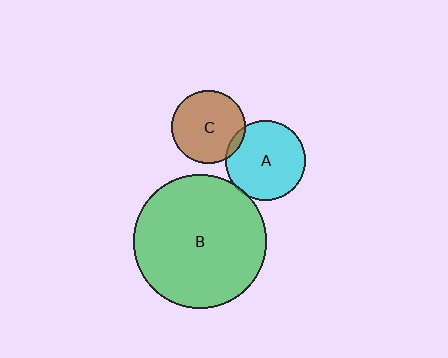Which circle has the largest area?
Circle B (green).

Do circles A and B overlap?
Yes.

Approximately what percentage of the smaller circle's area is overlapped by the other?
Approximately 5%.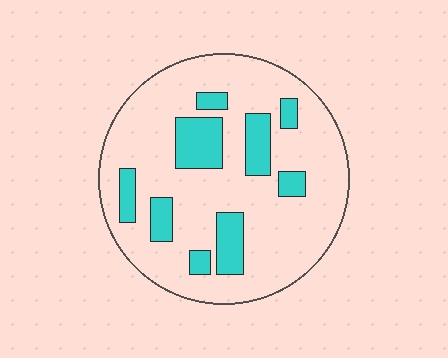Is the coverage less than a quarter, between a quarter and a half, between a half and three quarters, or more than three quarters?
Less than a quarter.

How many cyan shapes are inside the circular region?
9.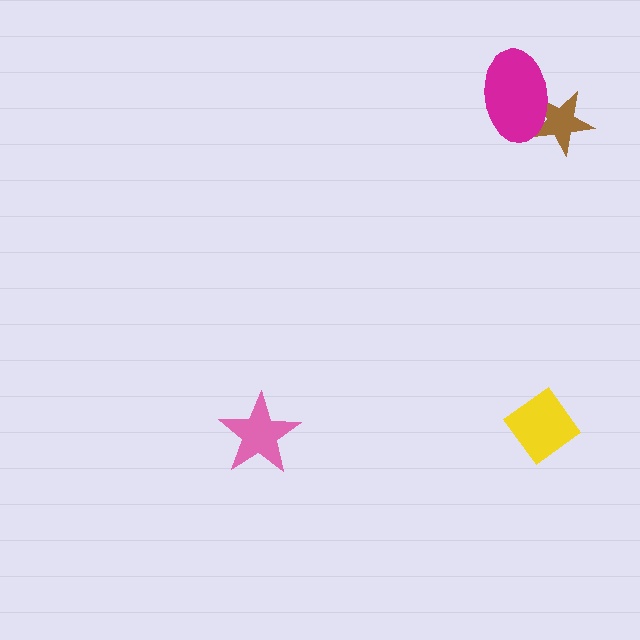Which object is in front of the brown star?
The magenta ellipse is in front of the brown star.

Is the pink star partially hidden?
No, no other shape covers it.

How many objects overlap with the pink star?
0 objects overlap with the pink star.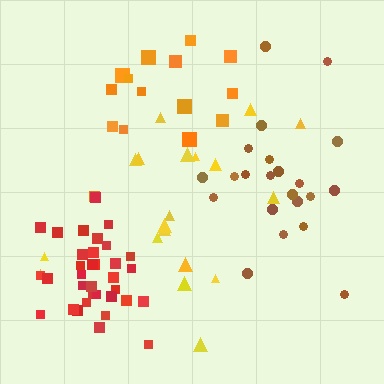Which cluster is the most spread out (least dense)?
Orange.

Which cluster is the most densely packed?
Red.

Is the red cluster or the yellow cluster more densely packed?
Red.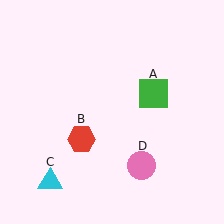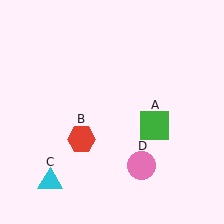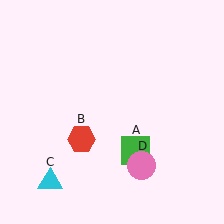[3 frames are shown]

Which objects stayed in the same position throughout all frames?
Red hexagon (object B) and cyan triangle (object C) and pink circle (object D) remained stationary.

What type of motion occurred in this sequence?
The green square (object A) rotated clockwise around the center of the scene.